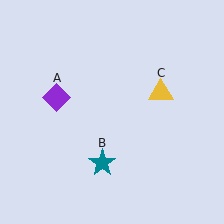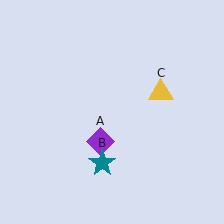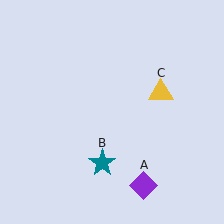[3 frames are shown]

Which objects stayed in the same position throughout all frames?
Teal star (object B) and yellow triangle (object C) remained stationary.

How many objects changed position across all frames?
1 object changed position: purple diamond (object A).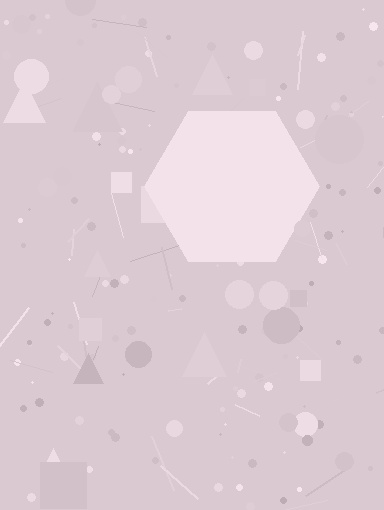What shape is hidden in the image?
A hexagon is hidden in the image.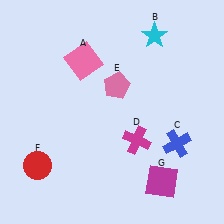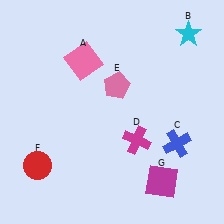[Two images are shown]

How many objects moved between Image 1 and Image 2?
1 object moved between the two images.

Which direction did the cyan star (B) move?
The cyan star (B) moved right.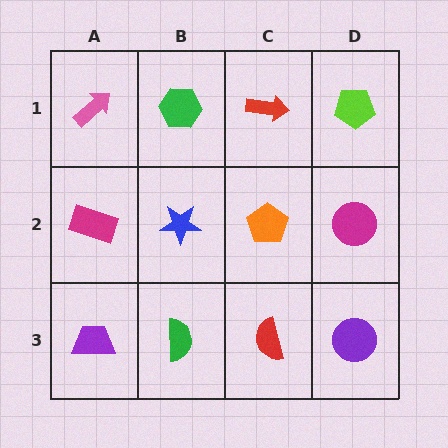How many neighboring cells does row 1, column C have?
3.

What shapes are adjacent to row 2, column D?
A lime pentagon (row 1, column D), a purple circle (row 3, column D), an orange pentagon (row 2, column C).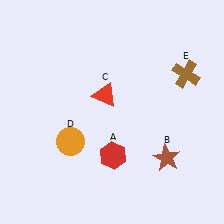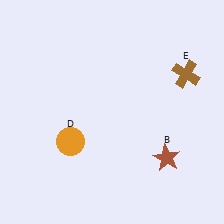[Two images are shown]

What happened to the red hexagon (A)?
The red hexagon (A) was removed in Image 2. It was in the bottom-right area of Image 1.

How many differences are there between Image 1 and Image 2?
There are 2 differences between the two images.